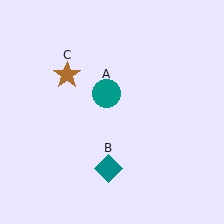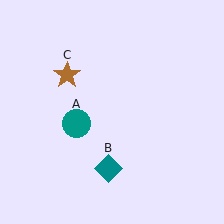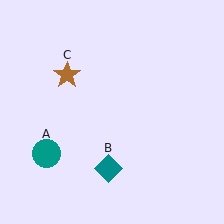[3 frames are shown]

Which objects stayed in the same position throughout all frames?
Teal diamond (object B) and brown star (object C) remained stationary.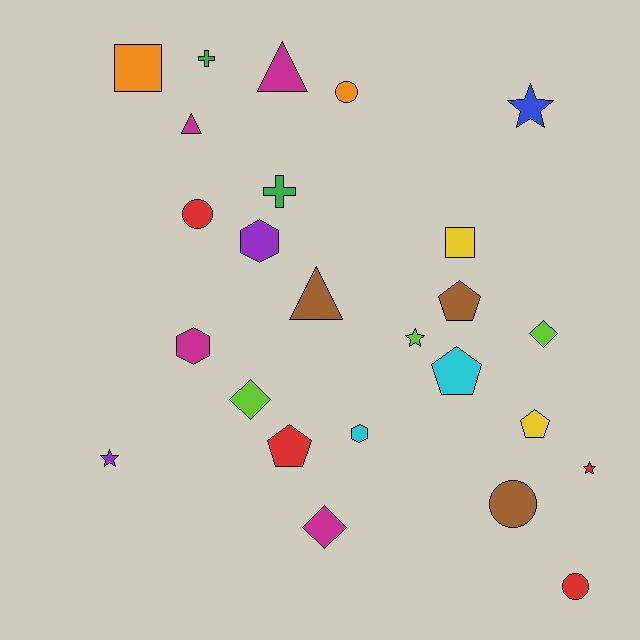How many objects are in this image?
There are 25 objects.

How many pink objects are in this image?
There are no pink objects.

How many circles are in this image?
There are 4 circles.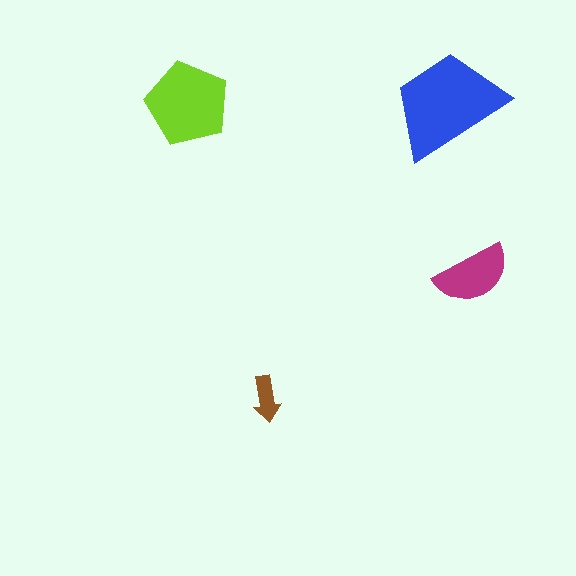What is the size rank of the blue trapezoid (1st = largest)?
1st.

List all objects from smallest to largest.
The brown arrow, the magenta semicircle, the lime pentagon, the blue trapezoid.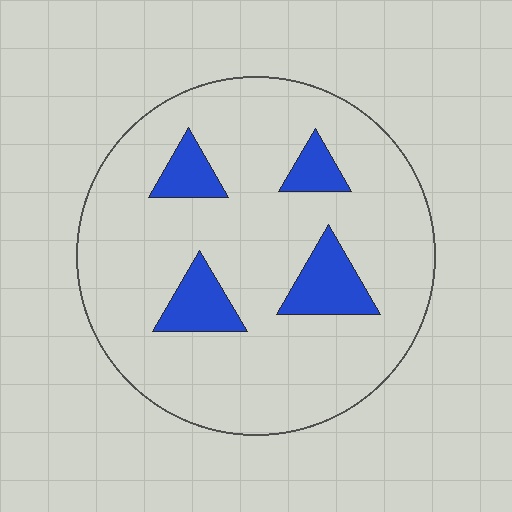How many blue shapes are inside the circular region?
4.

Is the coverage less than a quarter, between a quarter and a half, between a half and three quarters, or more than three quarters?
Less than a quarter.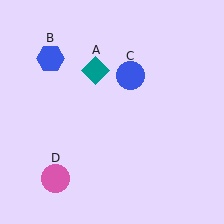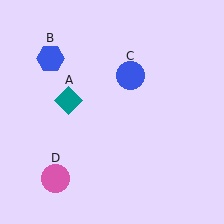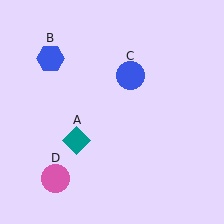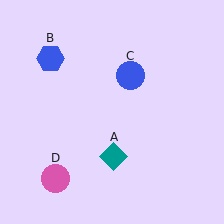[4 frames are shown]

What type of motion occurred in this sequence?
The teal diamond (object A) rotated counterclockwise around the center of the scene.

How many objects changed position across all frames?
1 object changed position: teal diamond (object A).